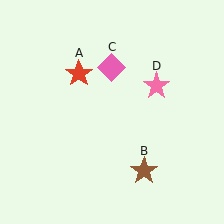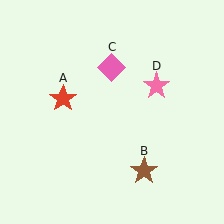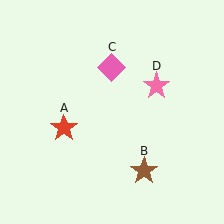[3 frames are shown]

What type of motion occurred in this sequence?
The red star (object A) rotated counterclockwise around the center of the scene.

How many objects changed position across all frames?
1 object changed position: red star (object A).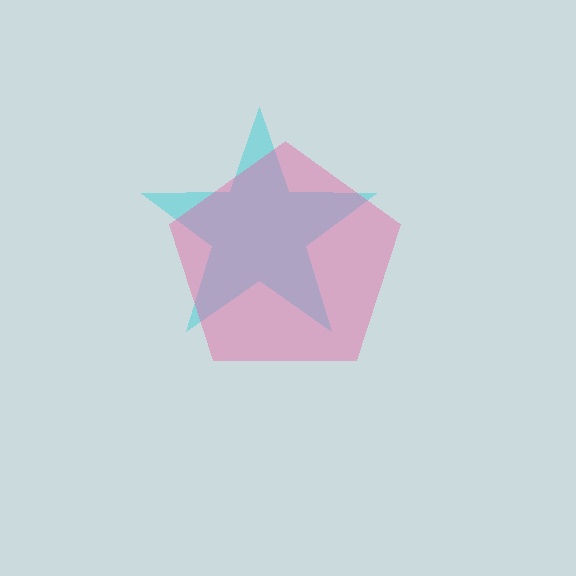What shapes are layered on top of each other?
The layered shapes are: a cyan star, a pink pentagon.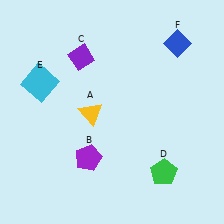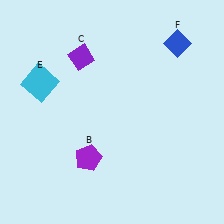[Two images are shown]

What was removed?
The green pentagon (D), the yellow triangle (A) were removed in Image 2.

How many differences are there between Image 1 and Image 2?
There are 2 differences between the two images.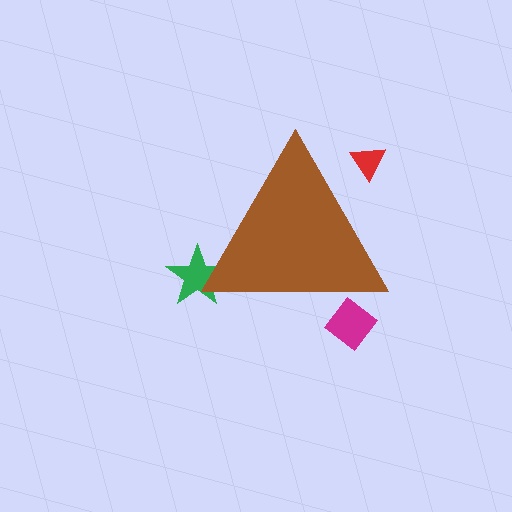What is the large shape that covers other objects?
A brown triangle.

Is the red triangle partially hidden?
Yes, the red triangle is partially hidden behind the brown triangle.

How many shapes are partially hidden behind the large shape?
3 shapes are partially hidden.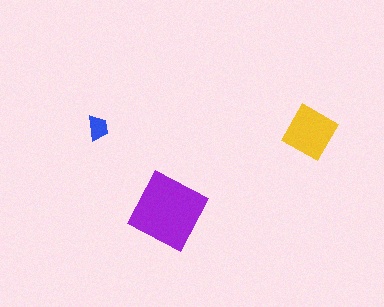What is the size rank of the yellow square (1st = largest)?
2nd.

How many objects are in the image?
There are 3 objects in the image.